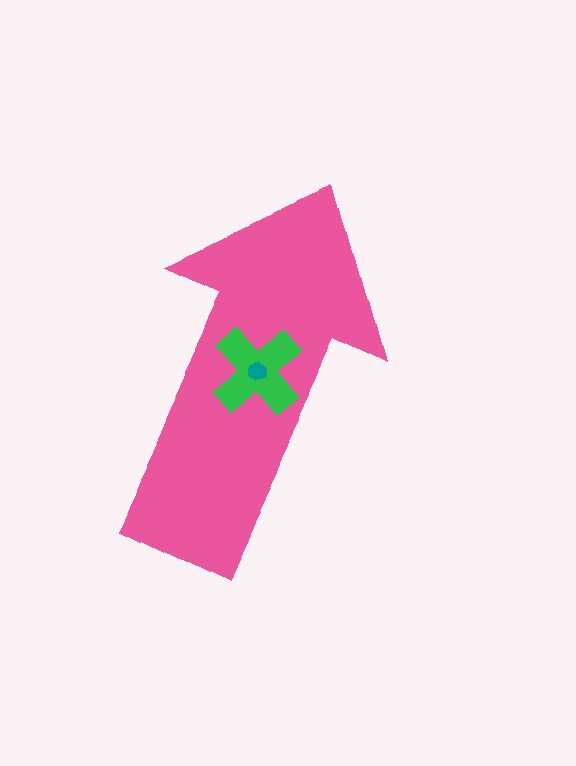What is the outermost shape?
The pink arrow.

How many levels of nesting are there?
3.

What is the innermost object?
The teal hexagon.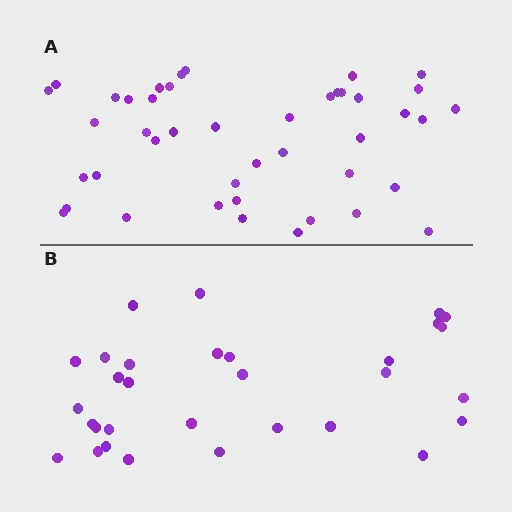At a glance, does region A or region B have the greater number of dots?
Region A (the top region) has more dots.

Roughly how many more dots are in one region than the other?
Region A has roughly 12 or so more dots than region B.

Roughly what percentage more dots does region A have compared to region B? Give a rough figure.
About 40% more.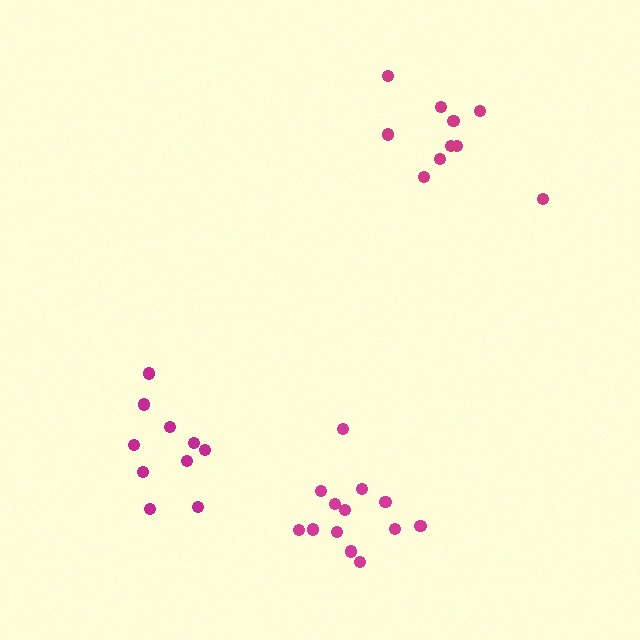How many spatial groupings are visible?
There are 3 spatial groupings.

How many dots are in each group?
Group 1: 10 dots, Group 2: 10 dots, Group 3: 13 dots (33 total).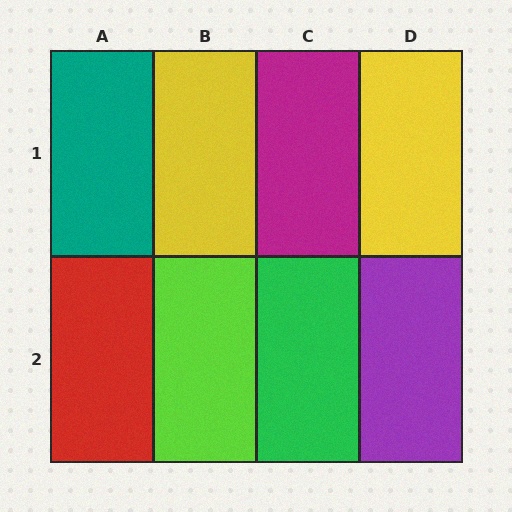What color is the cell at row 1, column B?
Yellow.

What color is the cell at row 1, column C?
Magenta.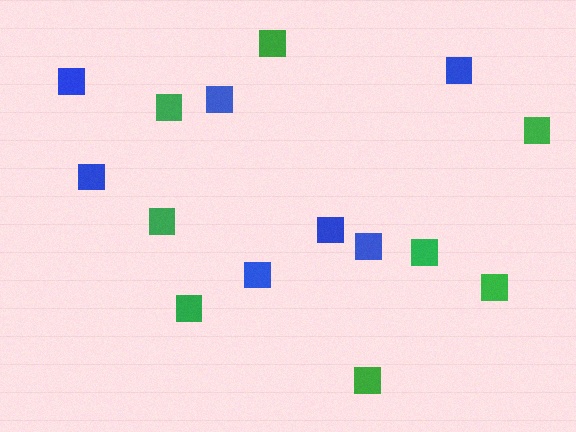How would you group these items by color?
There are 2 groups: one group of blue squares (7) and one group of green squares (8).